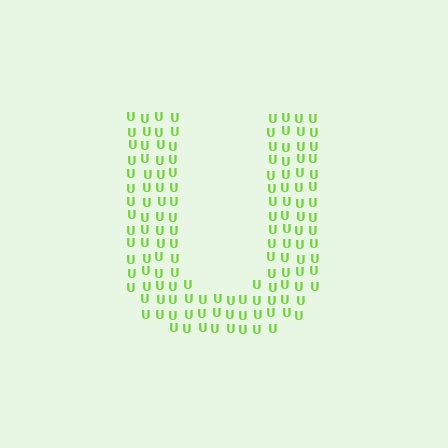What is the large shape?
The large shape is the letter U.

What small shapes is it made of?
It is made of small letter U's.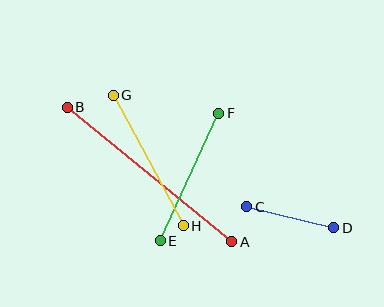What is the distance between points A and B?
The distance is approximately 212 pixels.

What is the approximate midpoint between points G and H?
The midpoint is at approximately (148, 161) pixels.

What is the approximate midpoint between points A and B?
The midpoint is at approximately (150, 174) pixels.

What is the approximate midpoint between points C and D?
The midpoint is at approximately (290, 217) pixels.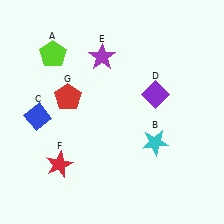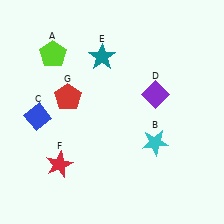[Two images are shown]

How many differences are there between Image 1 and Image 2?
There is 1 difference between the two images.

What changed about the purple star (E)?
In Image 1, E is purple. In Image 2, it changed to teal.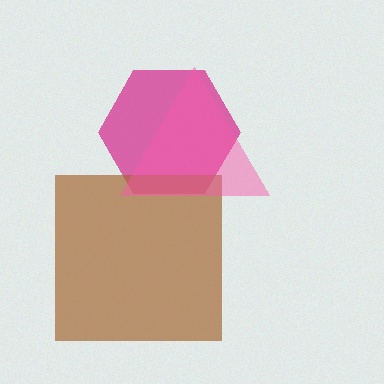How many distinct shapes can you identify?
There are 3 distinct shapes: a magenta hexagon, a brown square, a pink triangle.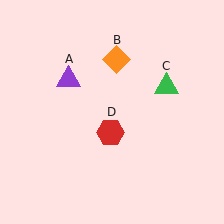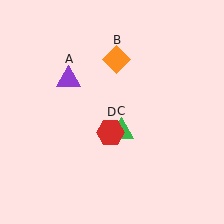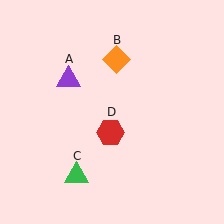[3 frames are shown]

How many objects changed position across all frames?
1 object changed position: green triangle (object C).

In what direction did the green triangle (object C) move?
The green triangle (object C) moved down and to the left.